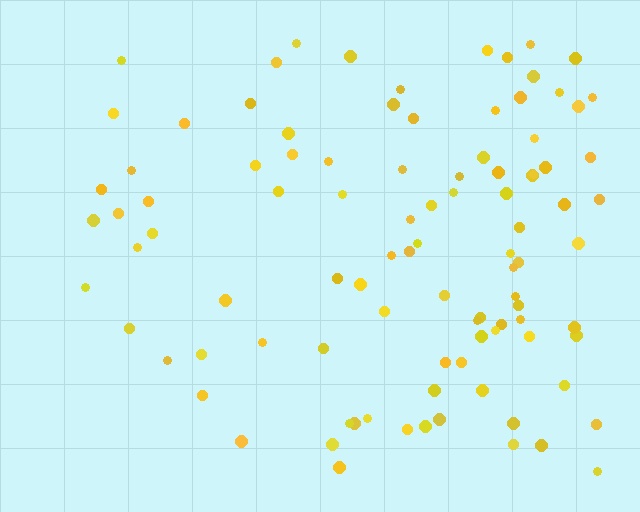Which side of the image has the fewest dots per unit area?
The left.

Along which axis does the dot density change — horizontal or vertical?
Horizontal.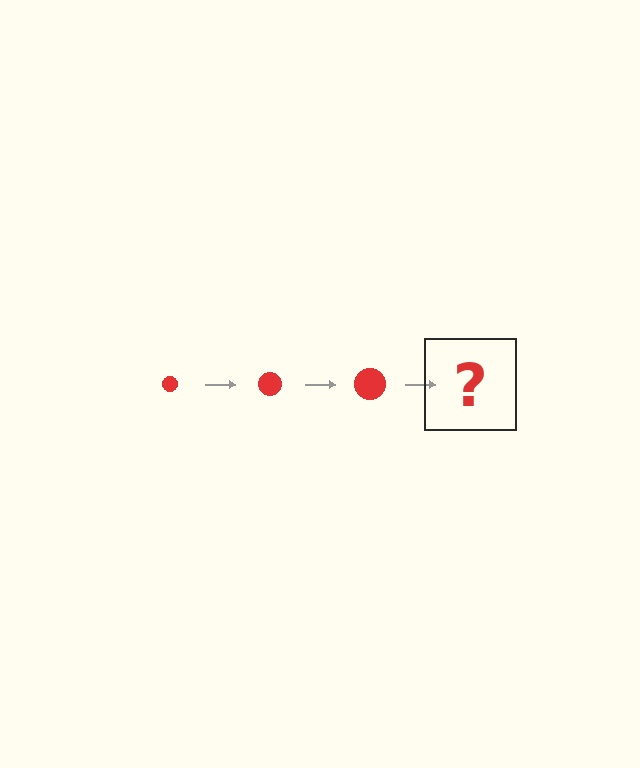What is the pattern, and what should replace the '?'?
The pattern is that the circle gets progressively larger each step. The '?' should be a red circle, larger than the previous one.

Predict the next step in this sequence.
The next step is a red circle, larger than the previous one.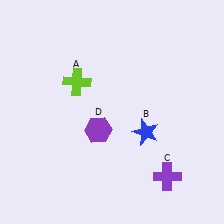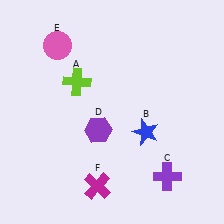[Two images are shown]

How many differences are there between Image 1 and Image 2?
There are 2 differences between the two images.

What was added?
A pink circle (E), a magenta cross (F) were added in Image 2.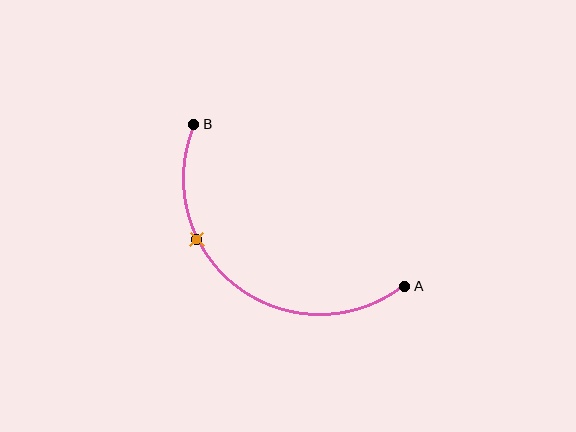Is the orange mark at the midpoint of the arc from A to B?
No. The orange mark lies on the arc but is closer to endpoint B. The arc midpoint would be at the point on the curve equidistant along the arc from both A and B.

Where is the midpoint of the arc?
The arc midpoint is the point on the curve farthest from the straight line joining A and B. It sits below and to the left of that line.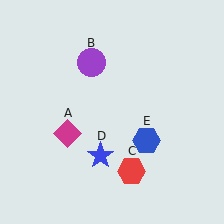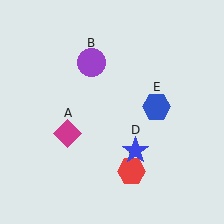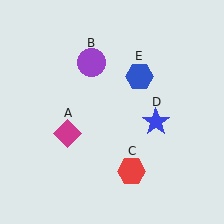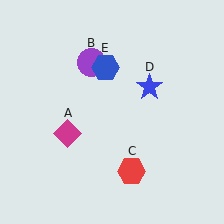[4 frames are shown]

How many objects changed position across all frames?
2 objects changed position: blue star (object D), blue hexagon (object E).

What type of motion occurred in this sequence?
The blue star (object D), blue hexagon (object E) rotated counterclockwise around the center of the scene.